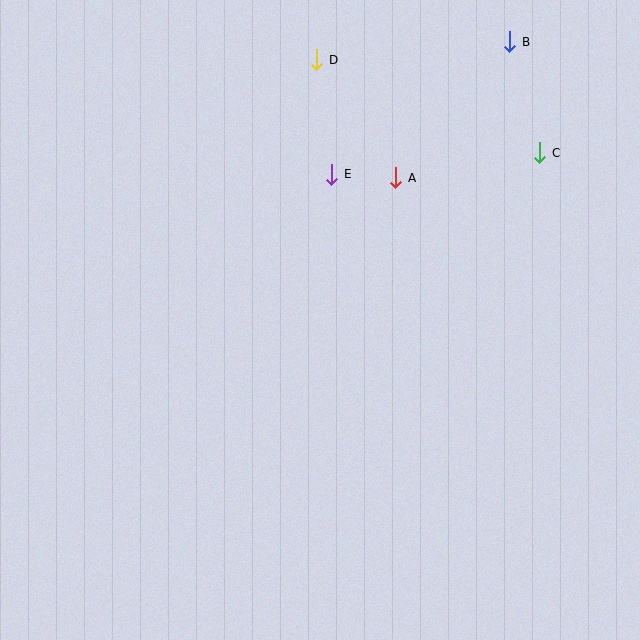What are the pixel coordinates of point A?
Point A is at (396, 178).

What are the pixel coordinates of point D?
Point D is at (317, 60).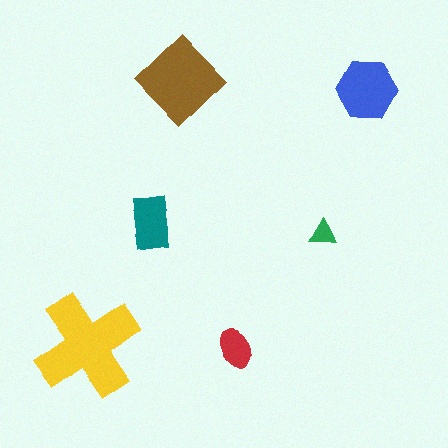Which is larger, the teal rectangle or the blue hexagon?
The blue hexagon.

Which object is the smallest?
The green triangle.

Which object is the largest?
The yellow cross.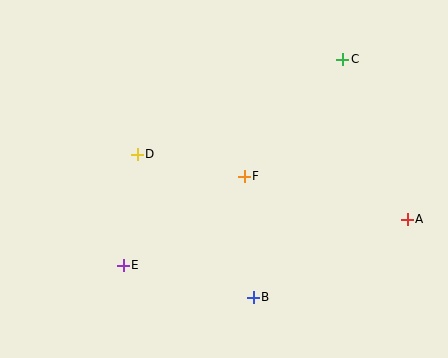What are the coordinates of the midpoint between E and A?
The midpoint between E and A is at (265, 242).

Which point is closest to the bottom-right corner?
Point A is closest to the bottom-right corner.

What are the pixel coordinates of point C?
Point C is at (343, 59).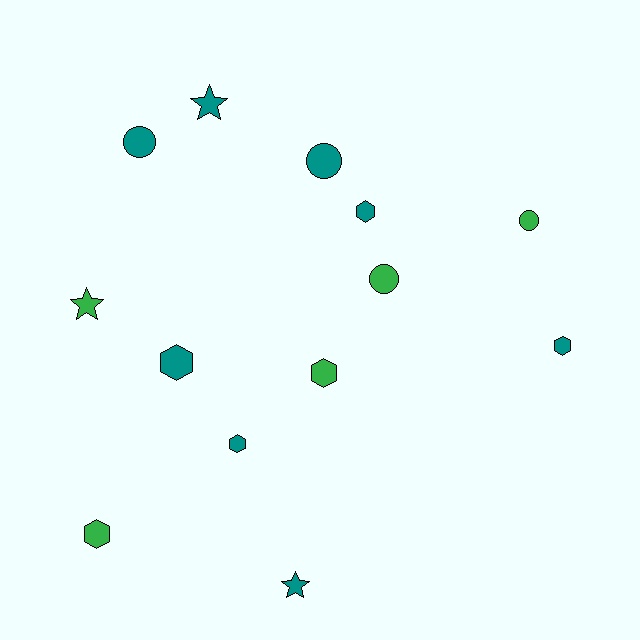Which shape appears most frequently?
Hexagon, with 6 objects.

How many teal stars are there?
There are 2 teal stars.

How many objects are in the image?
There are 13 objects.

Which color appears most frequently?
Teal, with 8 objects.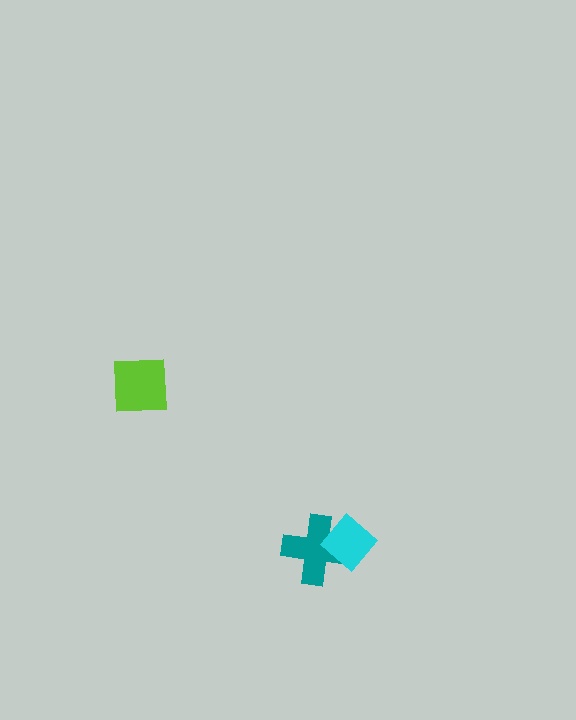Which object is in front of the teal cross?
The cyan diamond is in front of the teal cross.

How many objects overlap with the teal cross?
1 object overlaps with the teal cross.